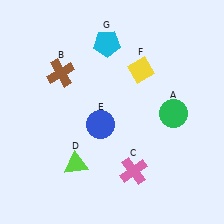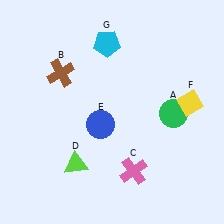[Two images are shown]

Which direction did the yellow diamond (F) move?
The yellow diamond (F) moved right.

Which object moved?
The yellow diamond (F) moved right.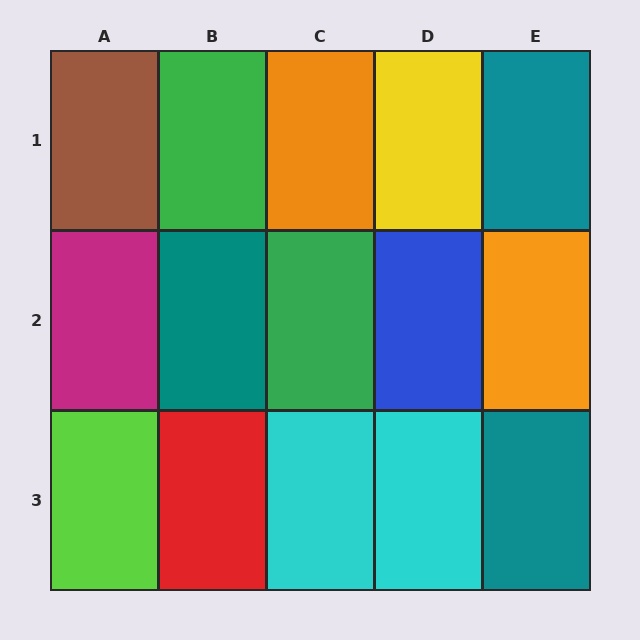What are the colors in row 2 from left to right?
Magenta, teal, green, blue, orange.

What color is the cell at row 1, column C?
Orange.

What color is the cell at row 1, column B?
Green.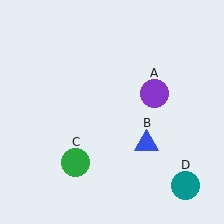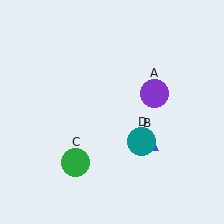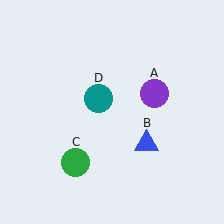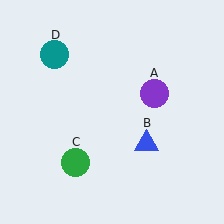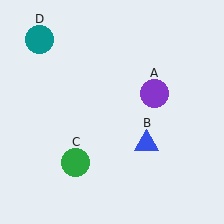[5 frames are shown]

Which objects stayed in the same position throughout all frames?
Purple circle (object A) and blue triangle (object B) and green circle (object C) remained stationary.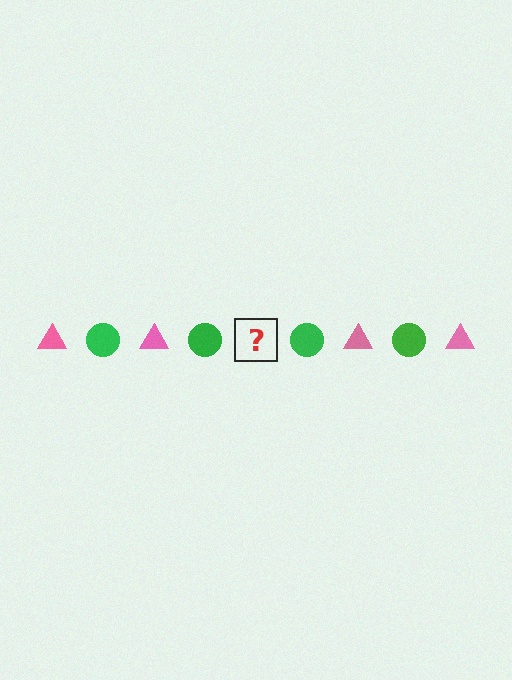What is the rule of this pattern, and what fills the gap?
The rule is that the pattern alternates between pink triangle and green circle. The gap should be filled with a pink triangle.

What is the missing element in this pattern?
The missing element is a pink triangle.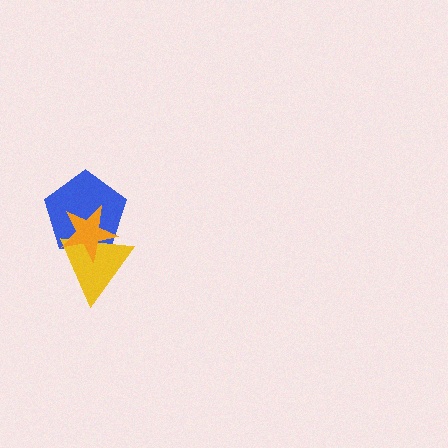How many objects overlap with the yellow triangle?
2 objects overlap with the yellow triangle.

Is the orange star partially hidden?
No, no other shape covers it.